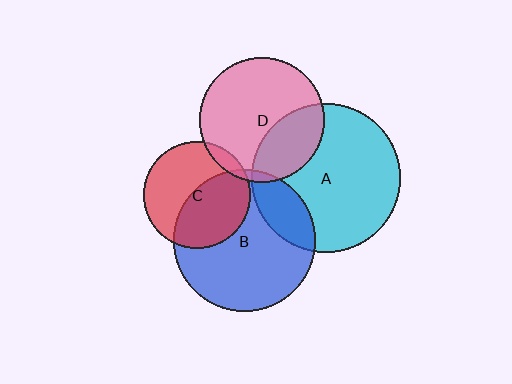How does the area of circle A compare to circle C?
Approximately 1.9 times.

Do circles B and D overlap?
Yes.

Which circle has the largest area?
Circle A (cyan).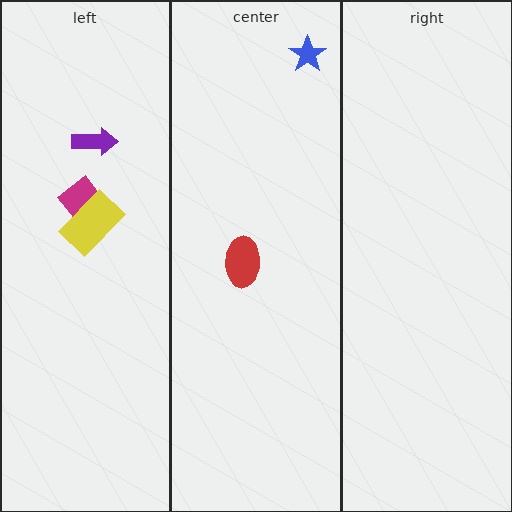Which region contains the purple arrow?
The left region.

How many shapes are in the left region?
3.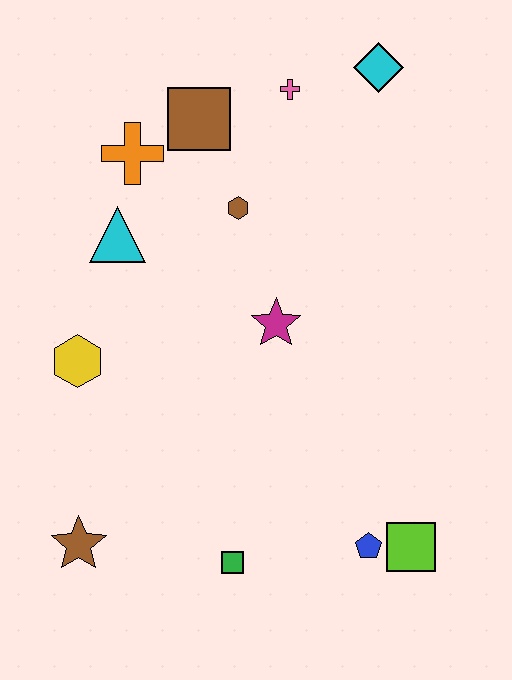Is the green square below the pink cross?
Yes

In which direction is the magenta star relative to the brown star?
The magenta star is above the brown star.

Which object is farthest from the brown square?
The lime square is farthest from the brown square.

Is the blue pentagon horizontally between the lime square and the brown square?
Yes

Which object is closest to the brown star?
The green square is closest to the brown star.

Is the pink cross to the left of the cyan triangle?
No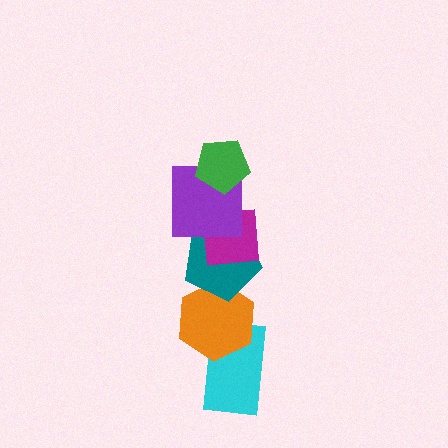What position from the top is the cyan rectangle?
The cyan rectangle is 6th from the top.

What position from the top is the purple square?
The purple square is 2nd from the top.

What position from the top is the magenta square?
The magenta square is 3rd from the top.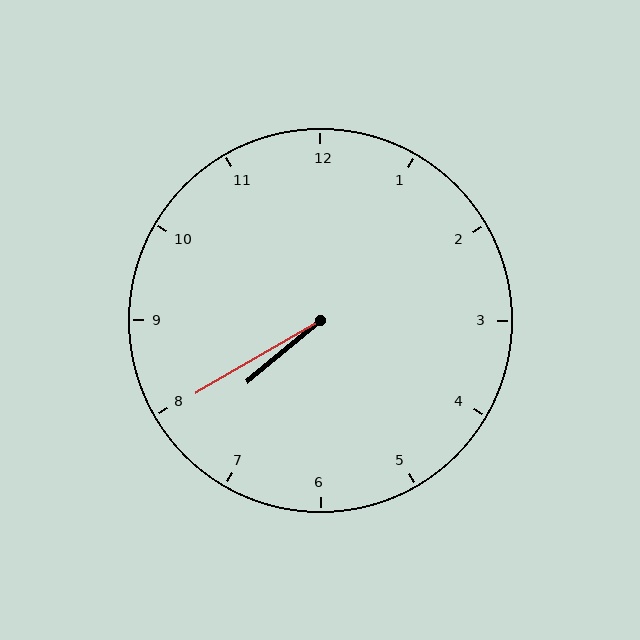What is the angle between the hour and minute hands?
Approximately 10 degrees.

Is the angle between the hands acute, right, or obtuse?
It is acute.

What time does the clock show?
7:40.